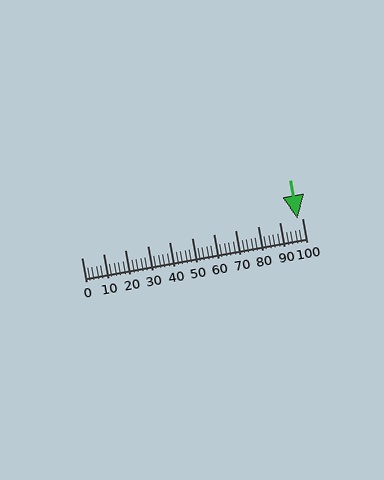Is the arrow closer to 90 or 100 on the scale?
The arrow is closer to 100.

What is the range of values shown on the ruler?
The ruler shows values from 0 to 100.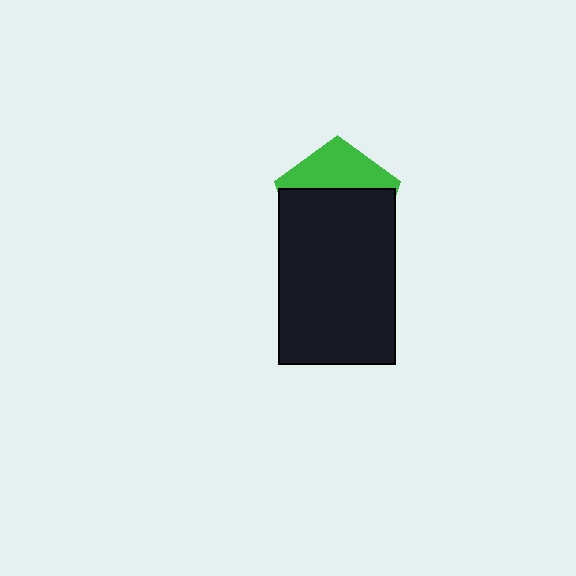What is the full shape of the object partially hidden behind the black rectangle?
The partially hidden object is a green pentagon.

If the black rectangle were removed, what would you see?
You would see the complete green pentagon.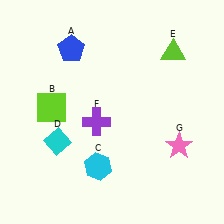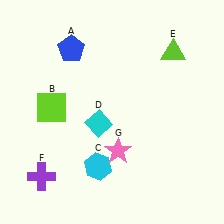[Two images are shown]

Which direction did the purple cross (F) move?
The purple cross (F) moved left.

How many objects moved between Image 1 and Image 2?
3 objects moved between the two images.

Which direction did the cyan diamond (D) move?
The cyan diamond (D) moved right.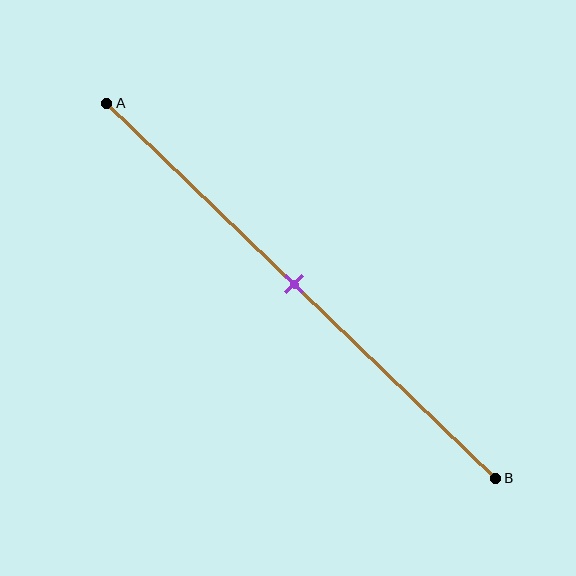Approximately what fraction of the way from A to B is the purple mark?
The purple mark is approximately 50% of the way from A to B.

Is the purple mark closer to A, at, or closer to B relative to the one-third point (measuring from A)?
The purple mark is closer to point B than the one-third point of segment AB.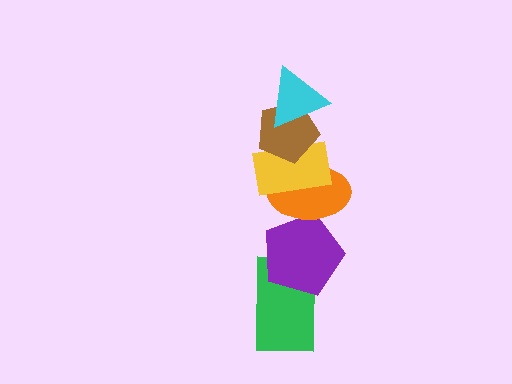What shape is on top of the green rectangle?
The purple pentagon is on top of the green rectangle.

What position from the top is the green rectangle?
The green rectangle is 6th from the top.